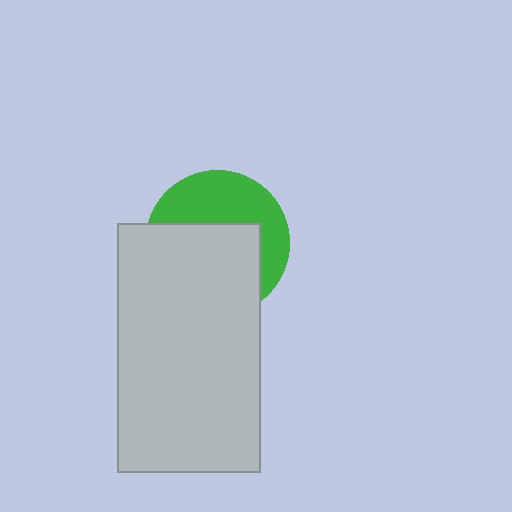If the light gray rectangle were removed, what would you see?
You would see the complete green circle.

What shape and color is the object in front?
The object in front is a light gray rectangle.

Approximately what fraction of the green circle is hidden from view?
Roughly 57% of the green circle is hidden behind the light gray rectangle.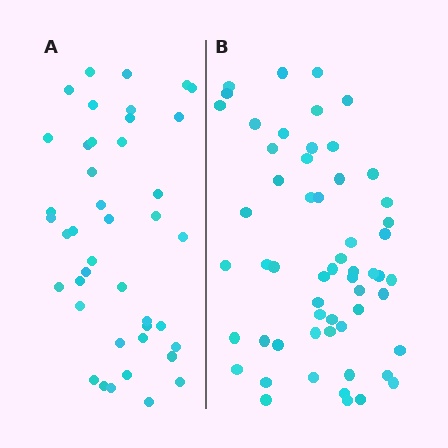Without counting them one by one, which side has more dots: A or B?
Region B (the right region) has more dots.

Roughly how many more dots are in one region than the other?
Region B has approximately 15 more dots than region A.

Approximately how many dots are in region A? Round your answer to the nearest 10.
About 40 dots. (The exact count is 42, which rounds to 40.)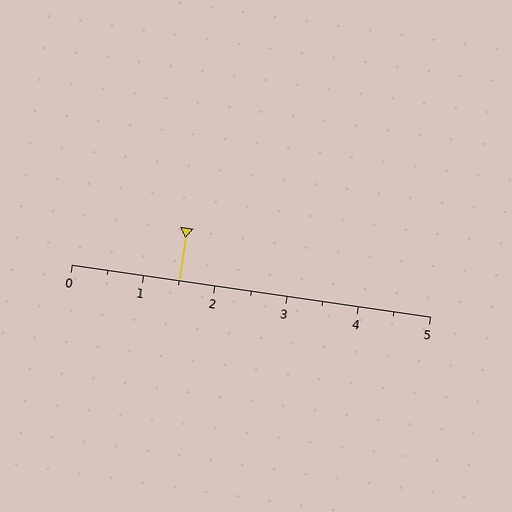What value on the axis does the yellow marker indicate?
The marker indicates approximately 1.5.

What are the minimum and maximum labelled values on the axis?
The axis runs from 0 to 5.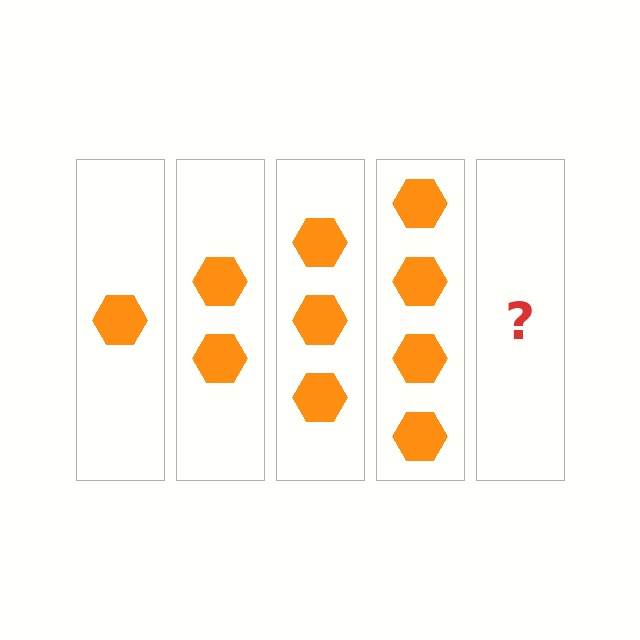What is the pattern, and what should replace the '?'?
The pattern is that each step adds one more hexagon. The '?' should be 5 hexagons.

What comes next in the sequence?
The next element should be 5 hexagons.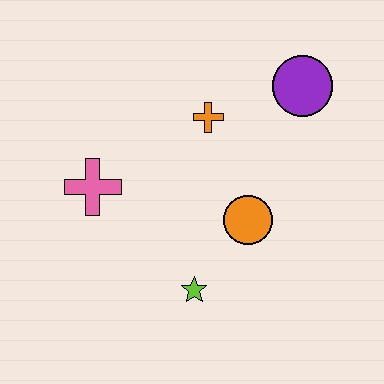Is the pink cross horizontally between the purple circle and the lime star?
No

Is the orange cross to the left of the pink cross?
No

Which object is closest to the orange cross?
The purple circle is closest to the orange cross.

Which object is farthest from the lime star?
The purple circle is farthest from the lime star.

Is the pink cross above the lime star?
Yes